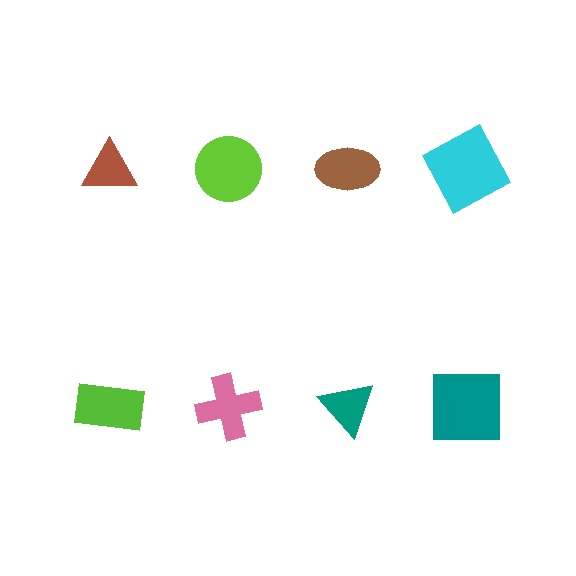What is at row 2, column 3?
A teal triangle.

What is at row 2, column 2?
A pink cross.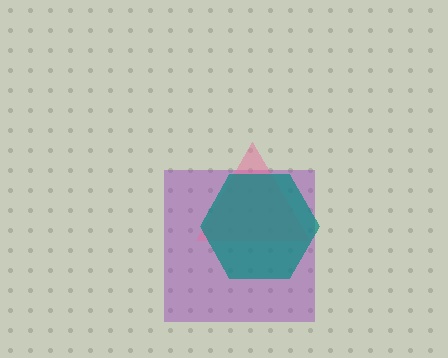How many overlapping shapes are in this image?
There are 3 overlapping shapes in the image.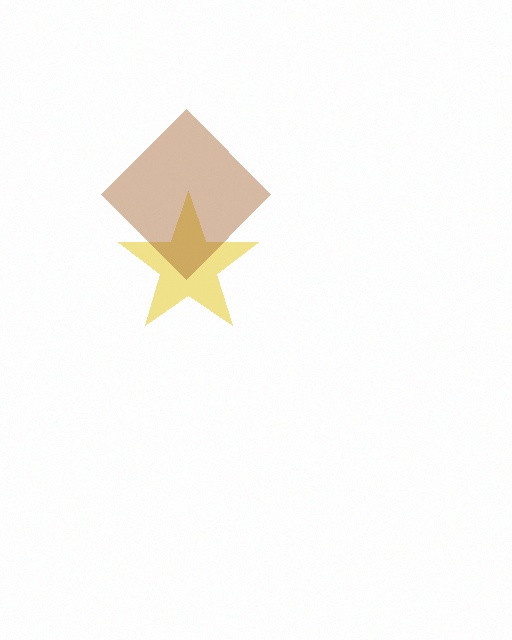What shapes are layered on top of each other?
The layered shapes are: a yellow star, a brown diamond.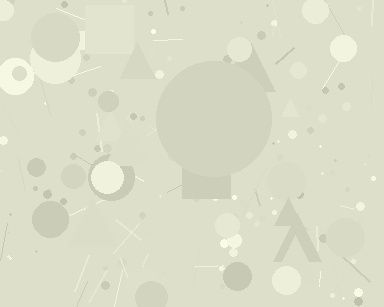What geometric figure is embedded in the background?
A circle is embedded in the background.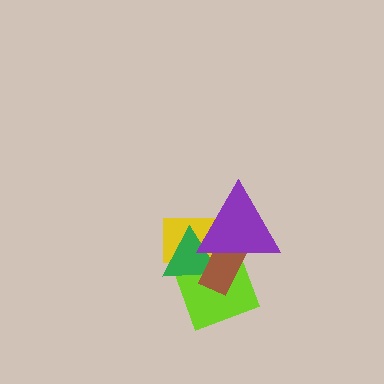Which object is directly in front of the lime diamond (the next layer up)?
The yellow rectangle is directly in front of the lime diamond.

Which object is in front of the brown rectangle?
The purple triangle is in front of the brown rectangle.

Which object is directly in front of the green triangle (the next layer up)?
The brown rectangle is directly in front of the green triangle.